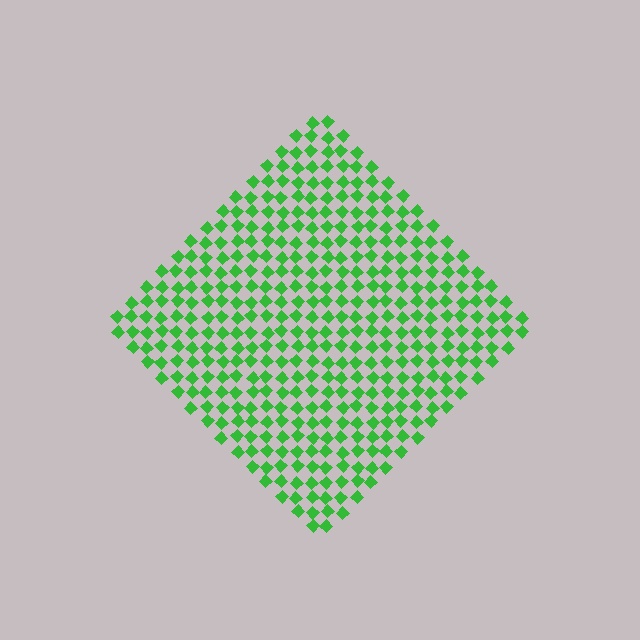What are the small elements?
The small elements are diamonds.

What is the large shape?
The large shape is a diamond.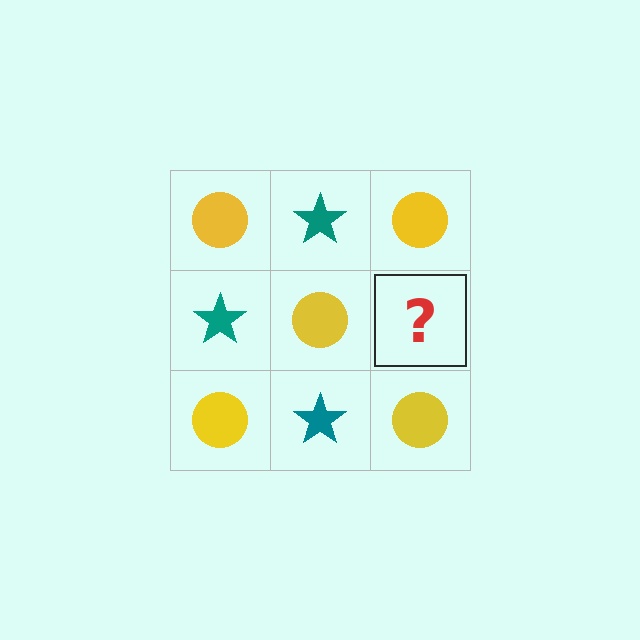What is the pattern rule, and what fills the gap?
The rule is that it alternates yellow circle and teal star in a checkerboard pattern. The gap should be filled with a teal star.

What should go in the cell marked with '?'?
The missing cell should contain a teal star.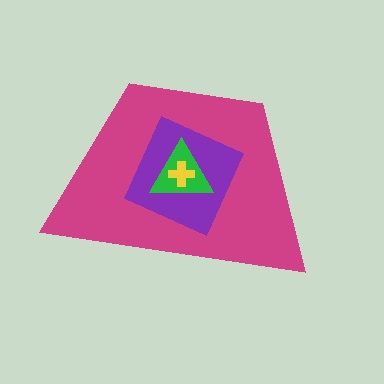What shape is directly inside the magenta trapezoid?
The purple square.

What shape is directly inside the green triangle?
The yellow cross.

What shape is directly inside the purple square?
The green triangle.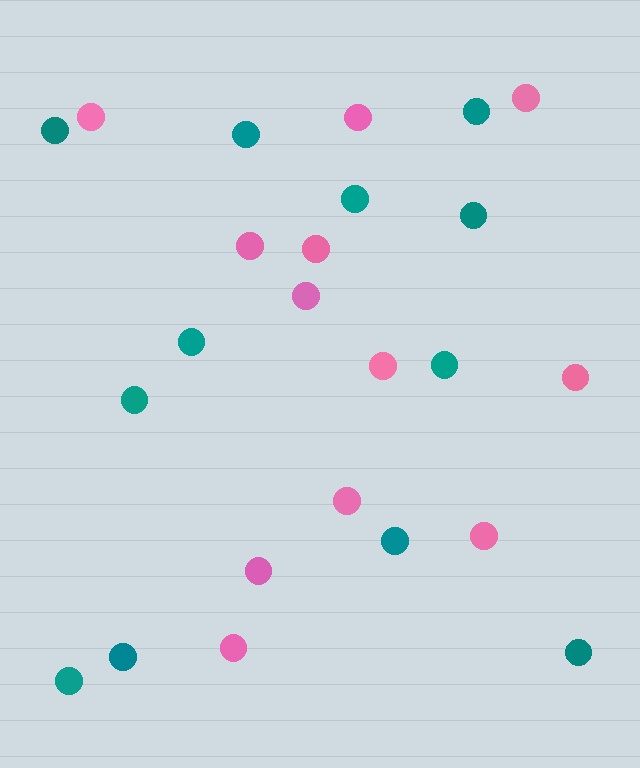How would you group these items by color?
There are 2 groups: one group of teal circles (12) and one group of pink circles (12).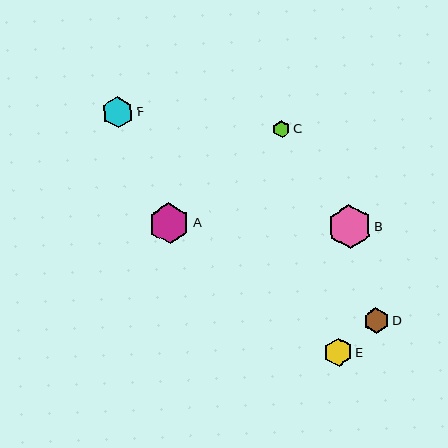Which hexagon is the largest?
Hexagon B is the largest with a size of approximately 44 pixels.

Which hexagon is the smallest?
Hexagon C is the smallest with a size of approximately 17 pixels.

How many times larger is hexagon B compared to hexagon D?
Hexagon B is approximately 1.7 times the size of hexagon D.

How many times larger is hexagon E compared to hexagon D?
Hexagon E is approximately 1.1 times the size of hexagon D.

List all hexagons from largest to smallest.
From largest to smallest: B, A, F, E, D, C.